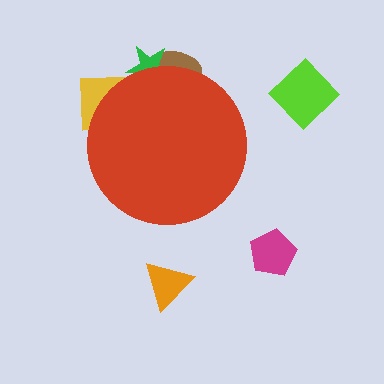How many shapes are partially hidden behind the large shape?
3 shapes are partially hidden.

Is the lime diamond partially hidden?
No, the lime diamond is fully visible.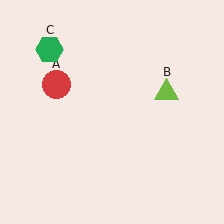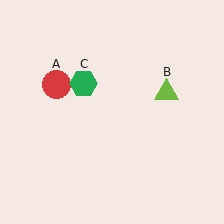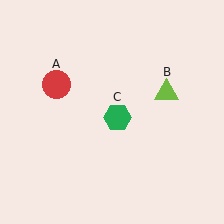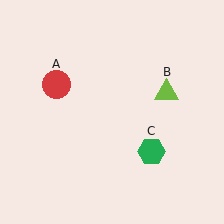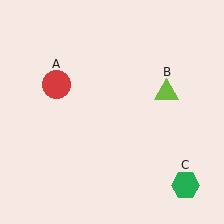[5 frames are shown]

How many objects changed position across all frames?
1 object changed position: green hexagon (object C).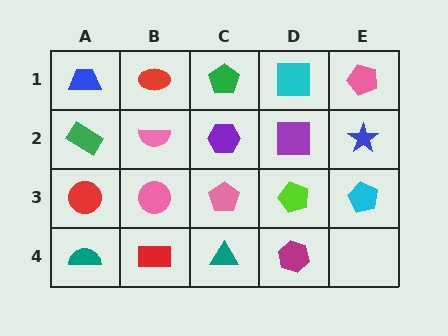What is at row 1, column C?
A green pentagon.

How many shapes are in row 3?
5 shapes.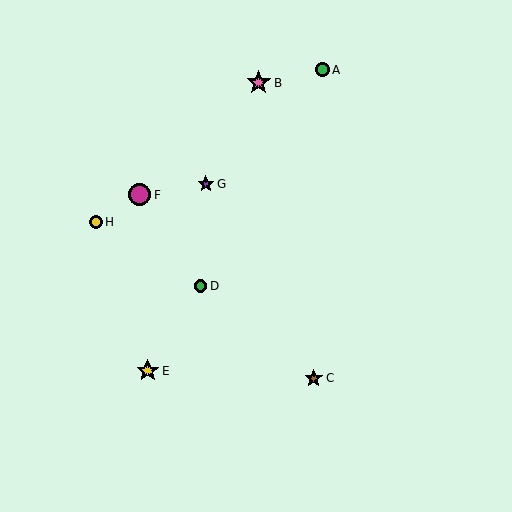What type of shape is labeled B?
Shape B is a pink star.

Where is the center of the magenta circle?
The center of the magenta circle is at (139, 195).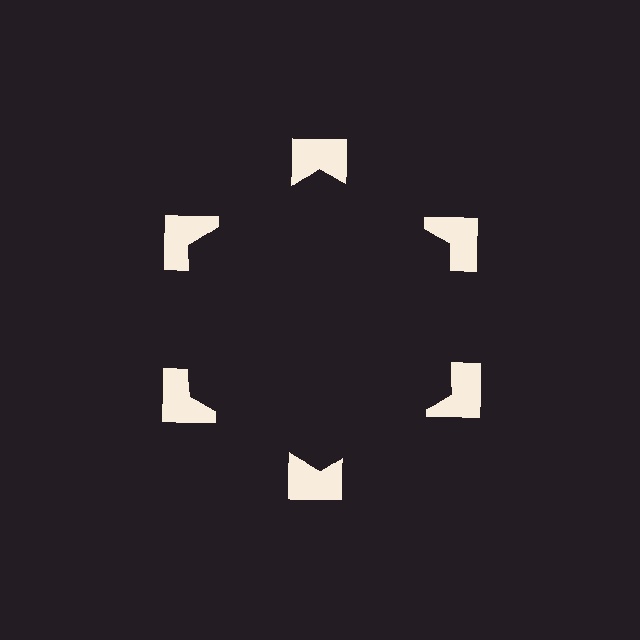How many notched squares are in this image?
There are 6 — one at each vertex of the illusory hexagon.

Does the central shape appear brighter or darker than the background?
It typically appears slightly darker than the background, even though no actual brightness change is drawn.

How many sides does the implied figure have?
6 sides.